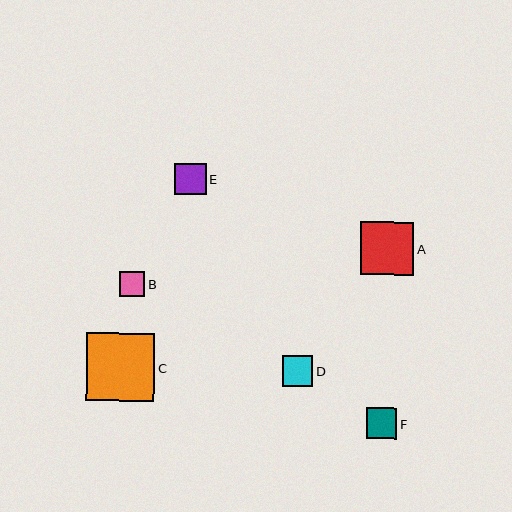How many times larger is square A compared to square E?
Square A is approximately 1.7 times the size of square E.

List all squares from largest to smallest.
From largest to smallest: C, A, E, F, D, B.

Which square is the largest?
Square C is the largest with a size of approximately 68 pixels.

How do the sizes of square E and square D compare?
Square E and square D are approximately the same size.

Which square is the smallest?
Square B is the smallest with a size of approximately 26 pixels.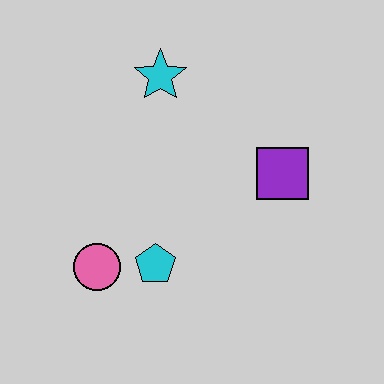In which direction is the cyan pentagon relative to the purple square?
The cyan pentagon is to the left of the purple square.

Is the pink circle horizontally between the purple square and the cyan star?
No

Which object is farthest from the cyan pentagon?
The cyan star is farthest from the cyan pentagon.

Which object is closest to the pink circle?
The cyan pentagon is closest to the pink circle.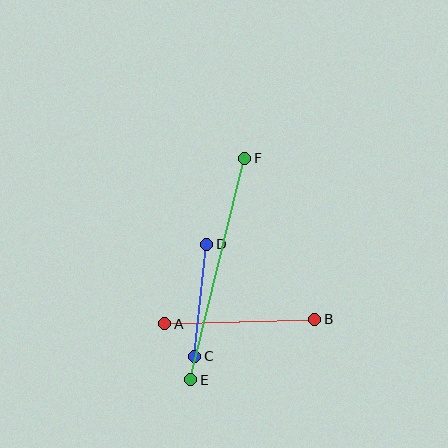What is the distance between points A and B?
The distance is approximately 150 pixels.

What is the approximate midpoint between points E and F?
The midpoint is at approximately (218, 269) pixels.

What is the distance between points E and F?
The distance is approximately 228 pixels.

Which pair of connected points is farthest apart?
Points E and F are farthest apart.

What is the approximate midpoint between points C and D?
The midpoint is at approximately (201, 300) pixels.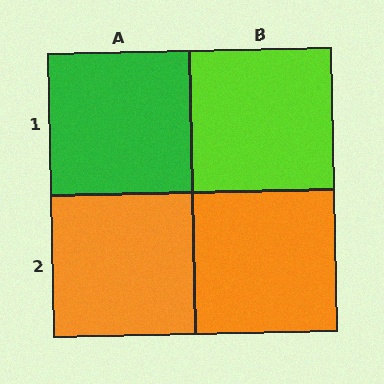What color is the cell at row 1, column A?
Green.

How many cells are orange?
2 cells are orange.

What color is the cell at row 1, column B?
Lime.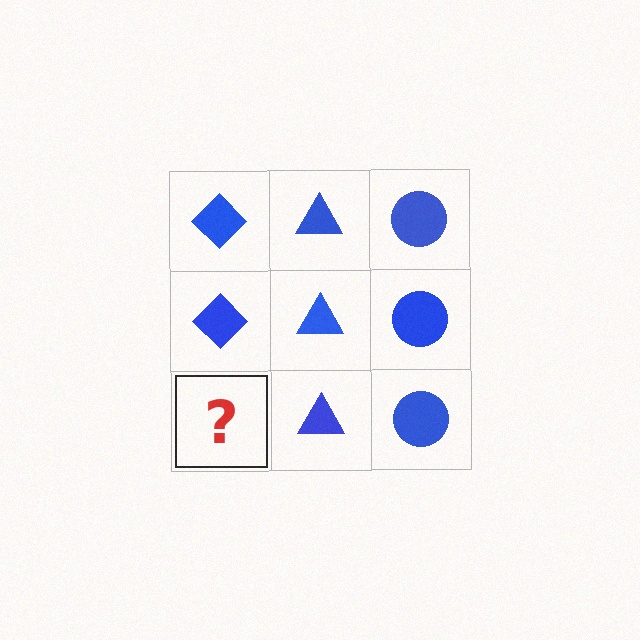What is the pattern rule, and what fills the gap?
The rule is that each column has a consistent shape. The gap should be filled with a blue diamond.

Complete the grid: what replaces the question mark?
The question mark should be replaced with a blue diamond.